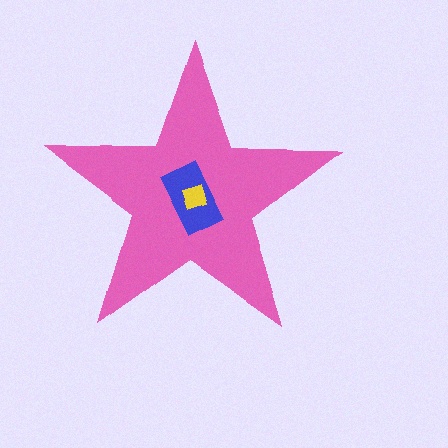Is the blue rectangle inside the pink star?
Yes.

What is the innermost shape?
The yellow diamond.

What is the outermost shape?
The pink star.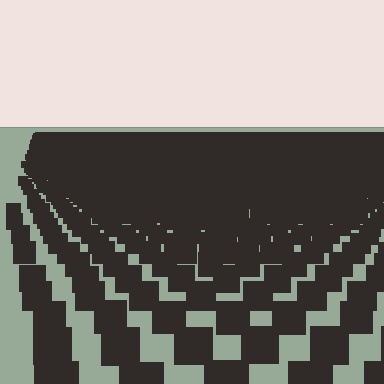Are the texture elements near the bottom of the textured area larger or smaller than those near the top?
Larger. Near the bottom, elements are closer to the viewer and appear at a bigger on-screen size.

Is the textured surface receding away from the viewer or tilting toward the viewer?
The surface is receding away from the viewer. Texture elements get smaller and denser toward the top.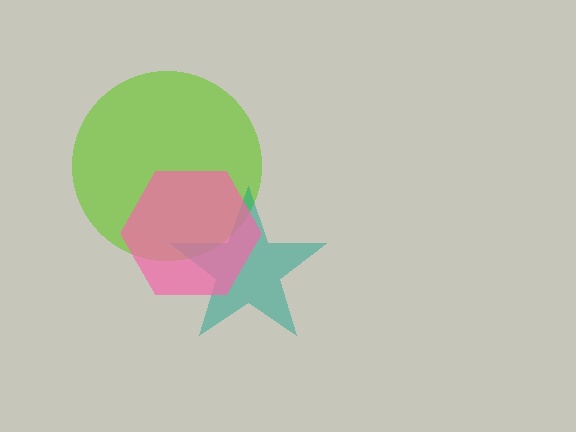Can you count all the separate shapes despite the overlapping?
Yes, there are 3 separate shapes.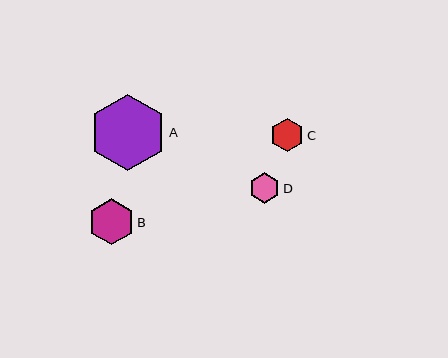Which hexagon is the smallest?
Hexagon D is the smallest with a size of approximately 31 pixels.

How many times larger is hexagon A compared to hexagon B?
Hexagon A is approximately 1.7 times the size of hexagon B.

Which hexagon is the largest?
Hexagon A is the largest with a size of approximately 76 pixels.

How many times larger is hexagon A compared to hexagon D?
Hexagon A is approximately 2.5 times the size of hexagon D.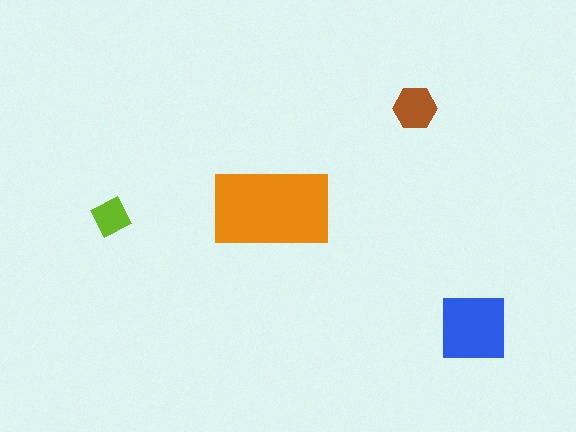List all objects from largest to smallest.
The orange rectangle, the blue square, the brown hexagon, the lime diamond.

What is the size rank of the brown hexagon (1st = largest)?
3rd.